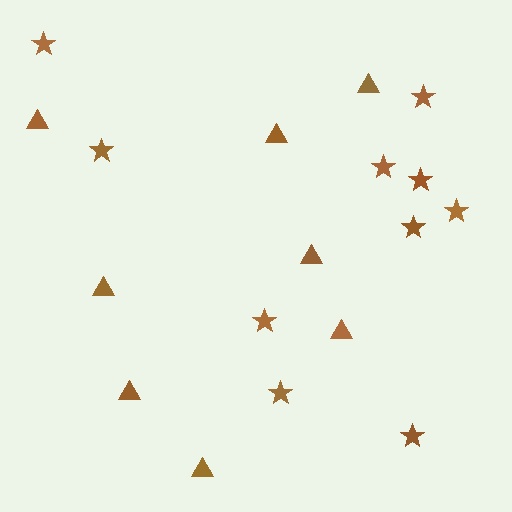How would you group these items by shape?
There are 2 groups: one group of stars (10) and one group of triangles (8).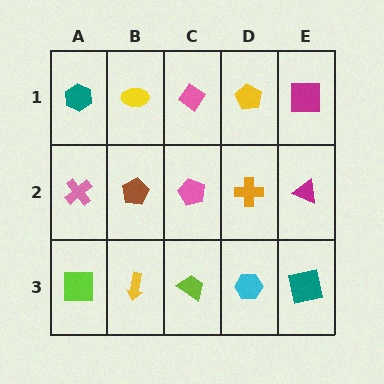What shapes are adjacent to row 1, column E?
A magenta triangle (row 2, column E), a yellow pentagon (row 1, column D).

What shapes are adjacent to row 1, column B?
A brown pentagon (row 2, column B), a teal hexagon (row 1, column A), a pink diamond (row 1, column C).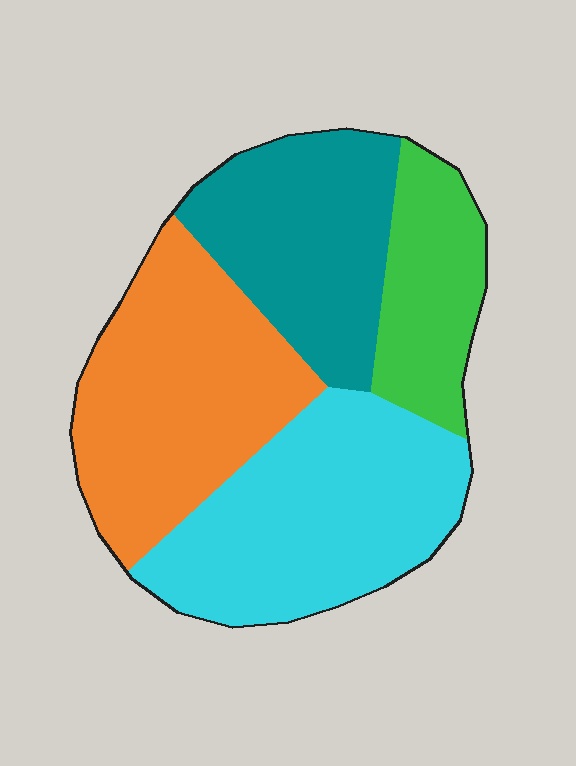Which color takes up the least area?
Green, at roughly 15%.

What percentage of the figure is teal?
Teal covers around 25% of the figure.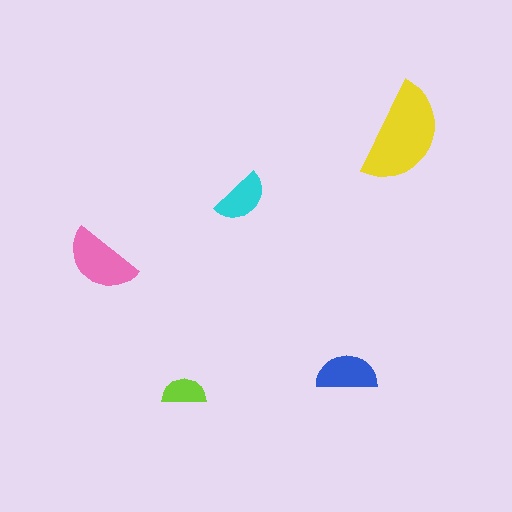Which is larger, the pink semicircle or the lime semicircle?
The pink one.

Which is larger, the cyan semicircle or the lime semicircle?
The cyan one.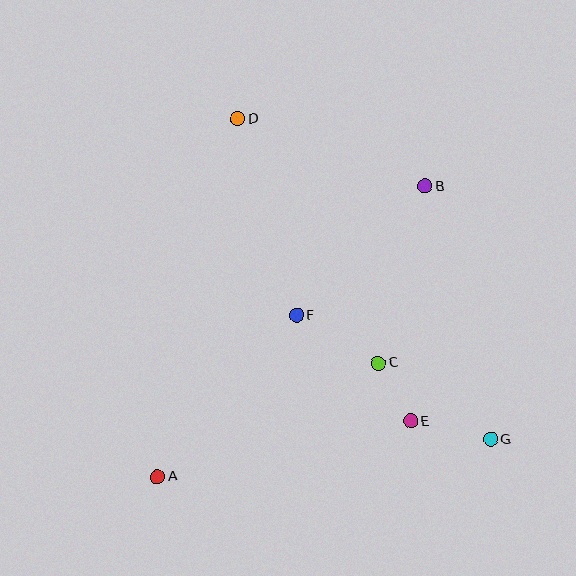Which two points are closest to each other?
Points C and E are closest to each other.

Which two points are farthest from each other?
Points D and G are farthest from each other.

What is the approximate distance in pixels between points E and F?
The distance between E and F is approximately 156 pixels.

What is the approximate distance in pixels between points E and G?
The distance between E and G is approximately 82 pixels.